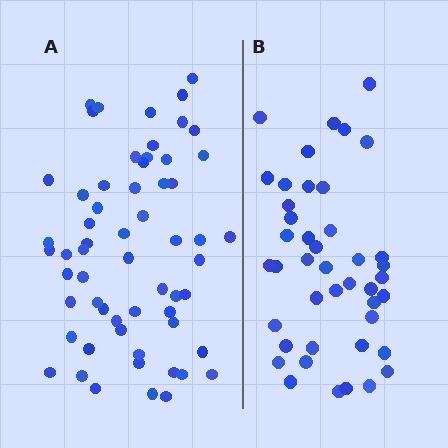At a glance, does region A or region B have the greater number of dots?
Region A (the left region) has more dots.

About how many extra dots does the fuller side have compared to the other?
Region A has approximately 15 more dots than region B.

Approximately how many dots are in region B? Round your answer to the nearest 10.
About 40 dots. (The exact count is 43, which rounds to 40.)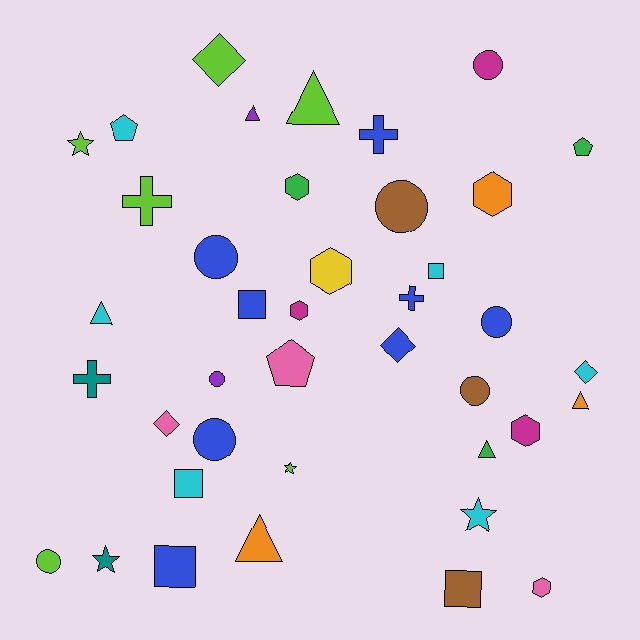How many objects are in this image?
There are 40 objects.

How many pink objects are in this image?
There are 3 pink objects.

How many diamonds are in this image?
There are 4 diamonds.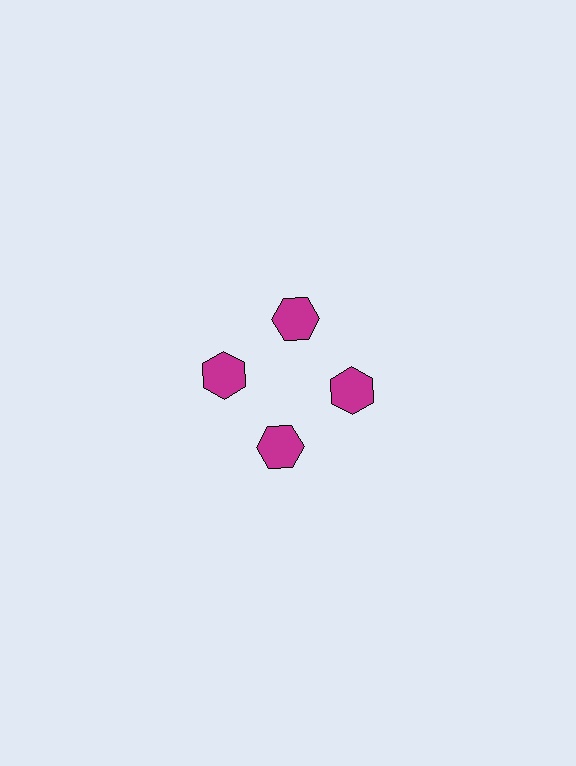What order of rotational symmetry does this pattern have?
This pattern has 4-fold rotational symmetry.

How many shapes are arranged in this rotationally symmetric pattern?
There are 4 shapes, arranged in 4 groups of 1.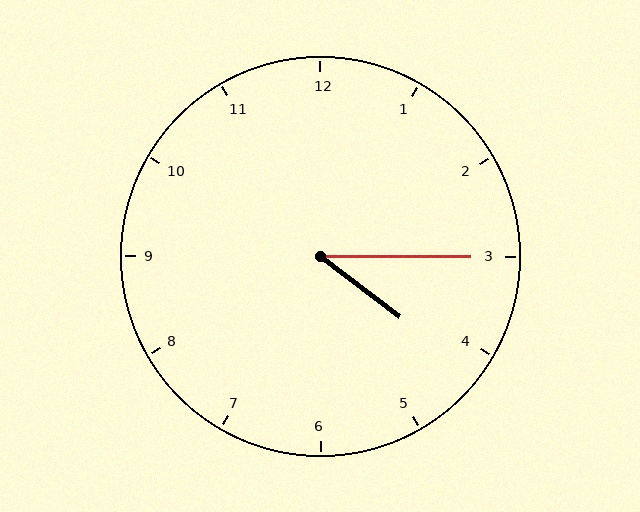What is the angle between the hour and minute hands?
Approximately 38 degrees.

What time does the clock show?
4:15.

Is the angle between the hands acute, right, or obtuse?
It is acute.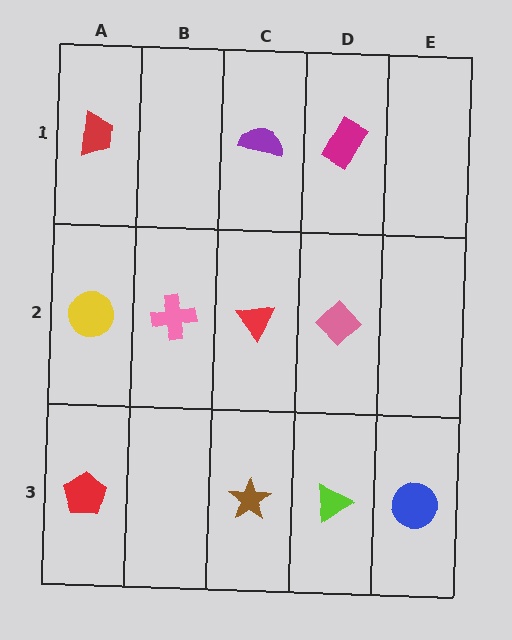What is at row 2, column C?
A red triangle.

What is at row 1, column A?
A red trapezoid.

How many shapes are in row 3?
4 shapes.